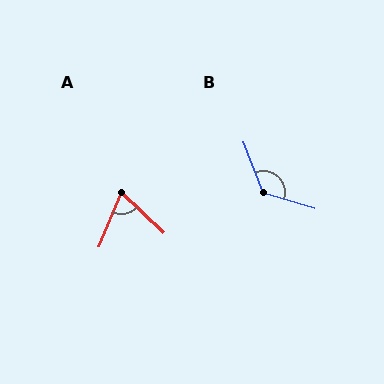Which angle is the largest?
B, at approximately 128 degrees.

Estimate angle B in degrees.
Approximately 128 degrees.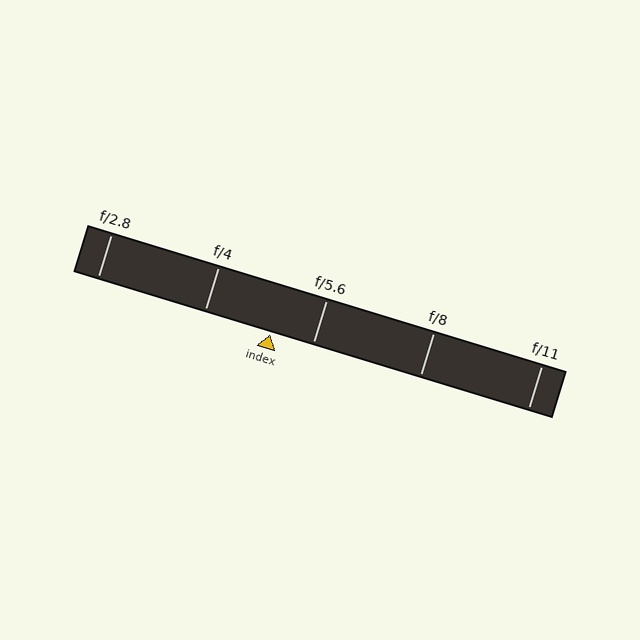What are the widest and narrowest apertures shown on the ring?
The widest aperture shown is f/2.8 and the narrowest is f/11.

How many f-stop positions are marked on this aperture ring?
There are 5 f-stop positions marked.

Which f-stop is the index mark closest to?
The index mark is closest to f/5.6.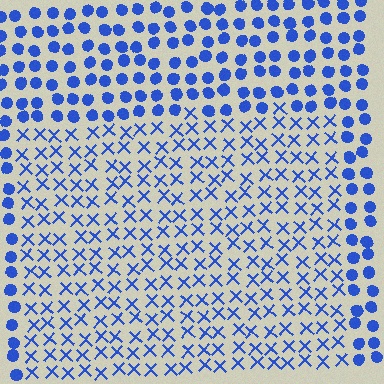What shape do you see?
I see a rectangle.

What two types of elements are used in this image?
The image uses X marks inside the rectangle region and circles outside it.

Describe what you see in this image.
The image is filled with small blue elements arranged in a uniform grid. A rectangle-shaped region contains X marks, while the surrounding area contains circles. The boundary is defined purely by the change in element shape.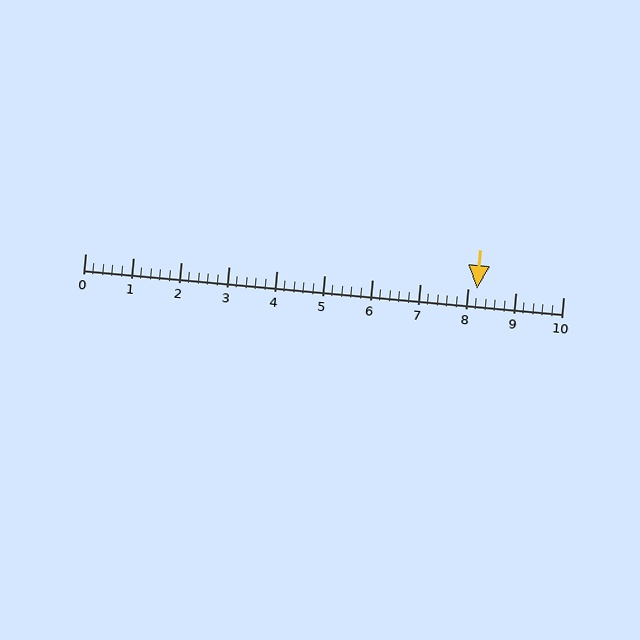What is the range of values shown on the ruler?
The ruler shows values from 0 to 10.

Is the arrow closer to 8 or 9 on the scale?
The arrow is closer to 8.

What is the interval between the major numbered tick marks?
The major tick marks are spaced 1 units apart.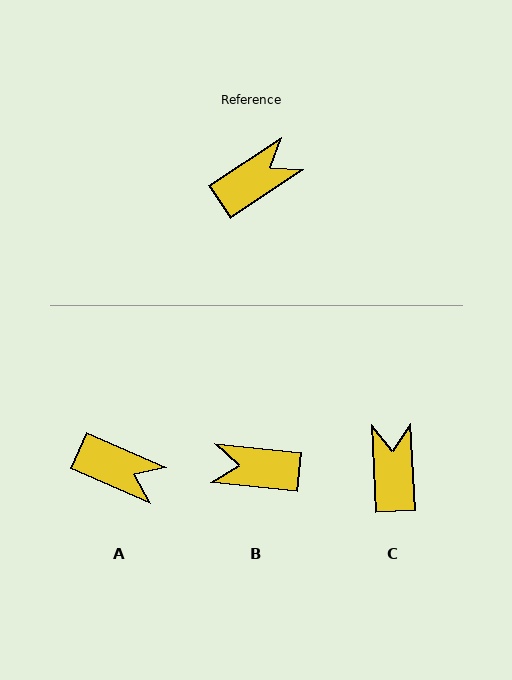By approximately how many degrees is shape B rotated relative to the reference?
Approximately 140 degrees counter-clockwise.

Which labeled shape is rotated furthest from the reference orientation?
B, about 140 degrees away.